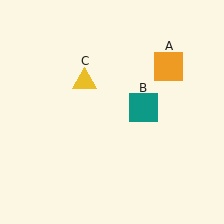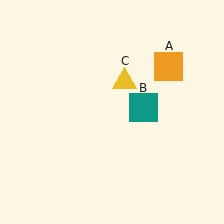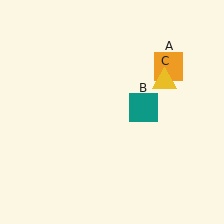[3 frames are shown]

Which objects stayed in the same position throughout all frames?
Orange square (object A) and teal square (object B) remained stationary.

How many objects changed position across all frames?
1 object changed position: yellow triangle (object C).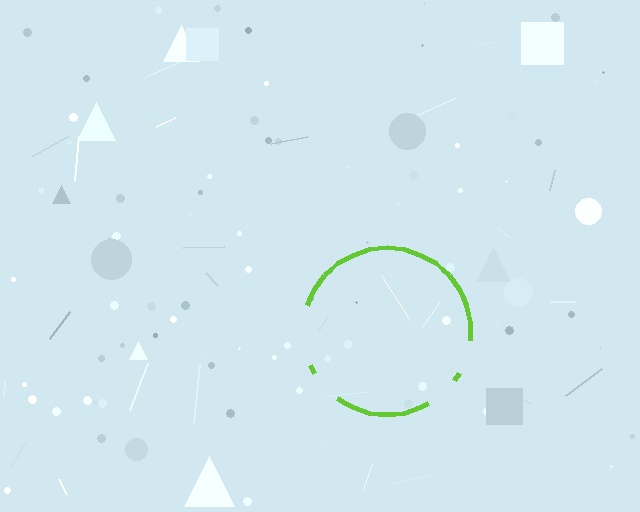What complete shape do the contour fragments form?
The contour fragments form a circle.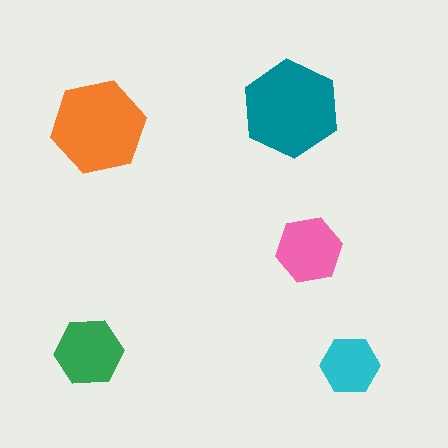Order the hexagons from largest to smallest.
the teal one, the orange one, the green one, the pink one, the cyan one.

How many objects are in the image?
There are 5 objects in the image.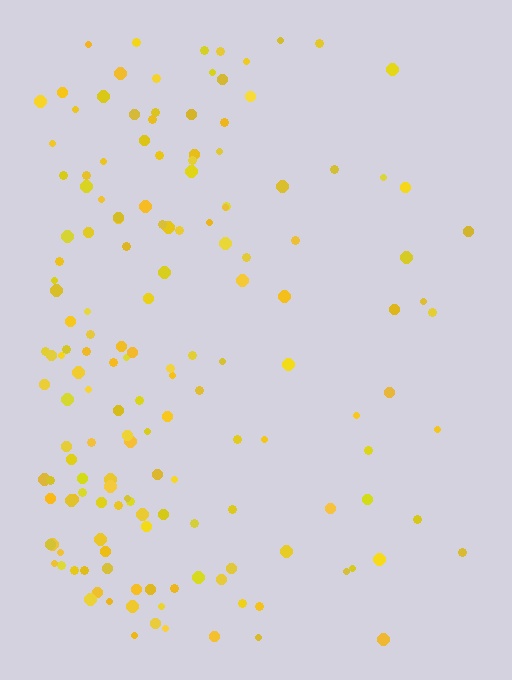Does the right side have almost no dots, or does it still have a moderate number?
Still a moderate number, just noticeably fewer than the left.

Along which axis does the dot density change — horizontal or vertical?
Horizontal.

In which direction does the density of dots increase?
From right to left, with the left side densest.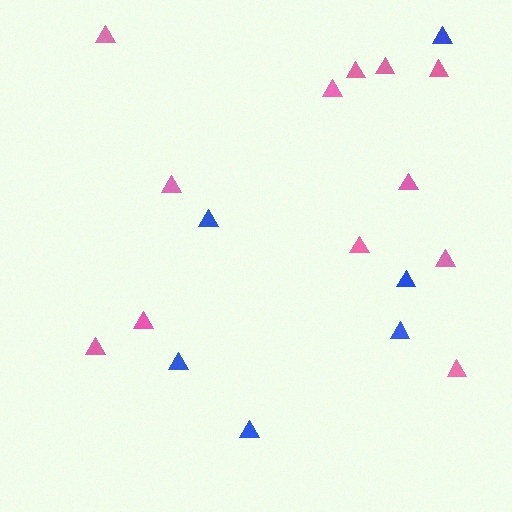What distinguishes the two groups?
There are 2 groups: one group of pink triangles (12) and one group of blue triangles (6).